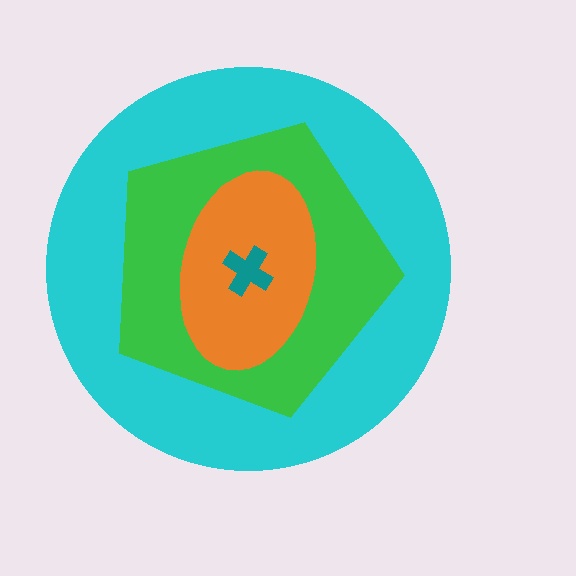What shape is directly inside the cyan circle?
The green pentagon.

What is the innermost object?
The teal cross.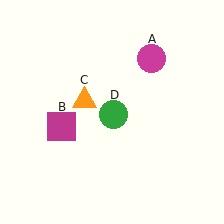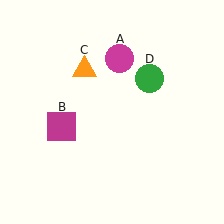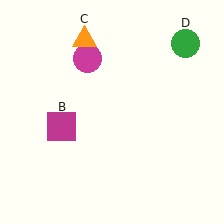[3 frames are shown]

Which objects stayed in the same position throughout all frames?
Magenta square (object B) remained stationary.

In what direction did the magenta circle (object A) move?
The magenta circle (object A) moved left.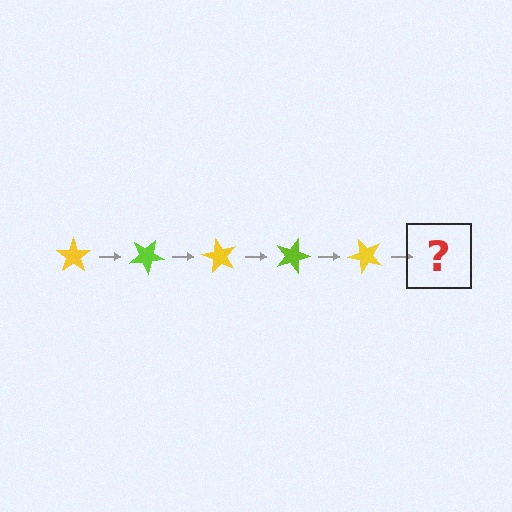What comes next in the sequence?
The next element should be a lime star, rotated 150 degrees from the start.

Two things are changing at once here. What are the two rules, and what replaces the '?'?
The two rules are that it rotates 30 degrees each step and the color cycles through yellow and lime. The '?' should be a lime star, rotated 150 degrees from the start.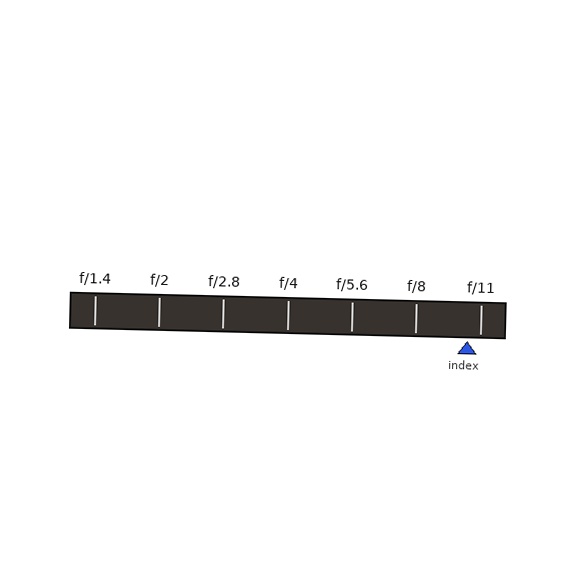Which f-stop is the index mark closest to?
The index mark is closest to f/11.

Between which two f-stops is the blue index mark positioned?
The index mark is between f/8 and f/11.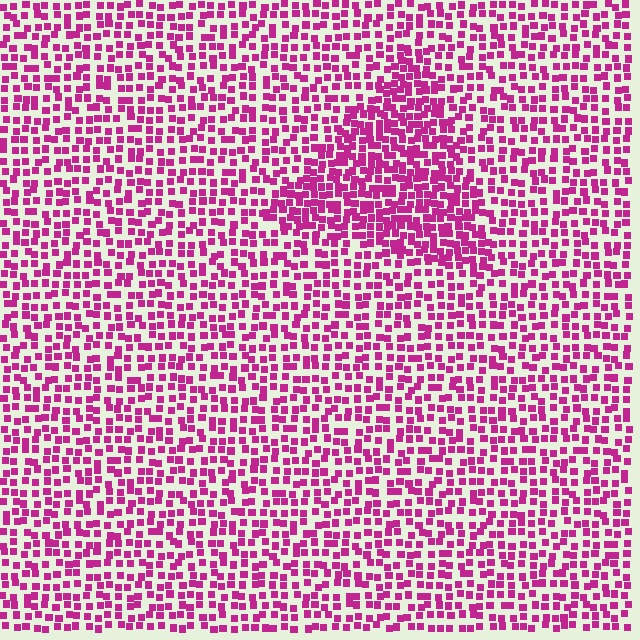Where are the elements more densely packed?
The elements are more densely packed inside the triangle boundary.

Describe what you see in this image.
The image contains small magenta elements arranged at two different densities. A triangle-shaped region is visible where the elements are more densely packed than the surrounding area.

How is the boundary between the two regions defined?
The boundary is defined by a change in element density (approximately 1.7x ratio). All elements are the same color, size, and shape.